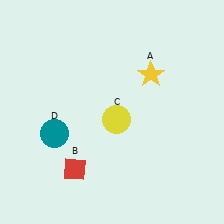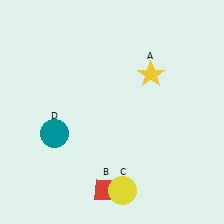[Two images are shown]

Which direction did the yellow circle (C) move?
The yellow circle (C) moved down.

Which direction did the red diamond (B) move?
The red diamond (B) moved right.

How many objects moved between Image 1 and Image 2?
2 objects moved between the two images.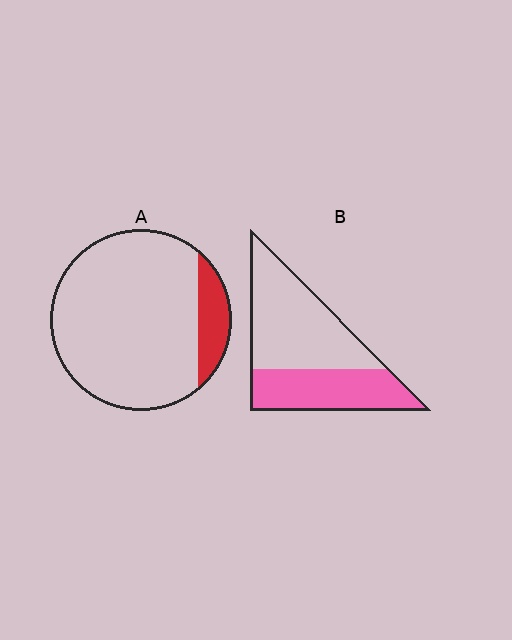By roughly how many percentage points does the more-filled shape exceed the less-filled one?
By roughly 30 percentage points (B over A).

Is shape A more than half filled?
No.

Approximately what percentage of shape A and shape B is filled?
A is approximately 15% and B is approximately 40%.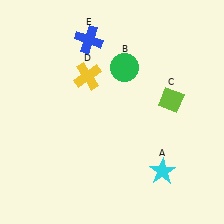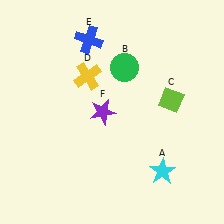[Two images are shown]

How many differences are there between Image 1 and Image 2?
There is 1 difference between the two images.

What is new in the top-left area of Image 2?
A purple star (F) was added in the top-left area of Image 2.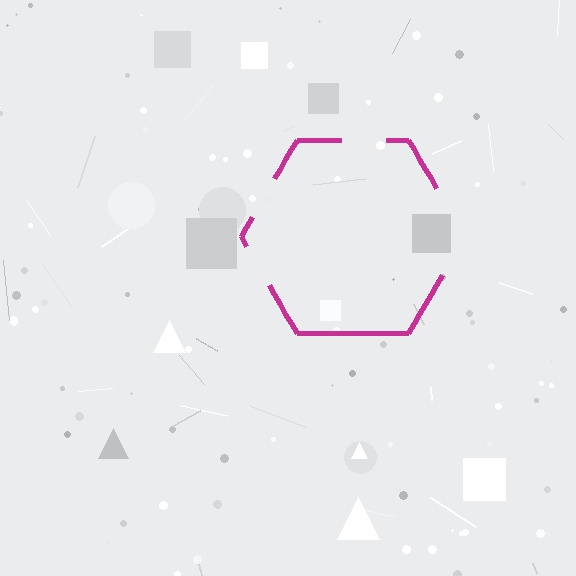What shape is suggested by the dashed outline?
The dashed outline suggests a hexagon.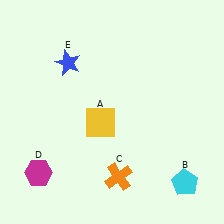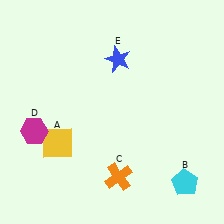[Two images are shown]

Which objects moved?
The objects that moved are: the yellow square (A), the magenta hexagon (D), the blue star (E).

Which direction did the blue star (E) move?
The blue star (E) moved right.